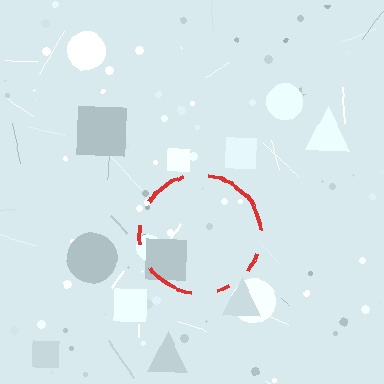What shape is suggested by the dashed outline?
The dashed outline suggests a circle.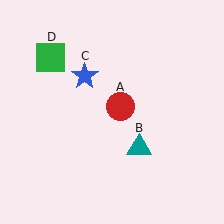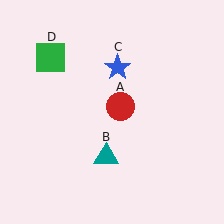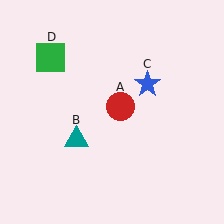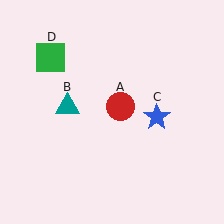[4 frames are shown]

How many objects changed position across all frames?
2 objects changed position: teal triangle (object B), blue star (object C).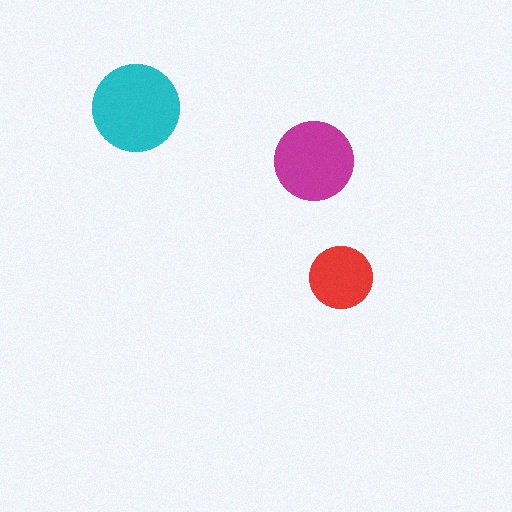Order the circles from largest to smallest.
the cyan one, the magenta one, the red one.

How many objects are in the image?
There are 3 objects in the image.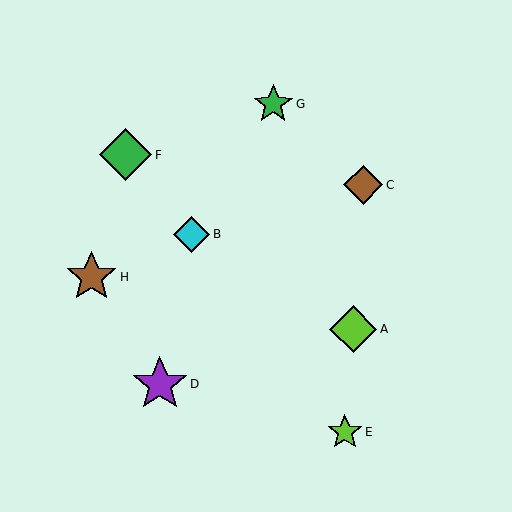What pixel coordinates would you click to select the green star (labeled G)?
Click at (273, 104) to select the green star G.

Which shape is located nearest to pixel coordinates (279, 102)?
The green star (labeled G) at (273, 104) is nearest to that location.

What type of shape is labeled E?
Shape E is a lime star.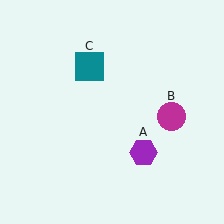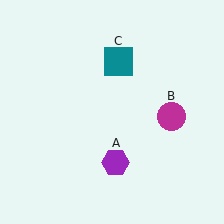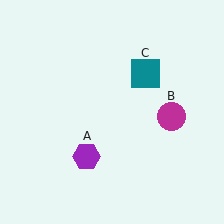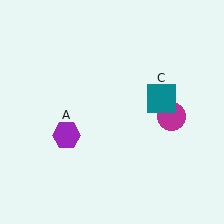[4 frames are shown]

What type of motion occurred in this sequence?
The purple hexagon (object A), teal square (object C) rotated clockwise around the center of the scene.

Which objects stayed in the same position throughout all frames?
Magenta circle (object B) remained stationary.